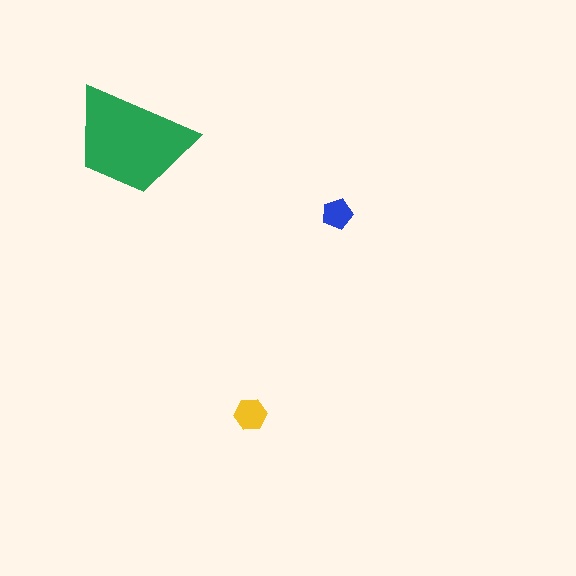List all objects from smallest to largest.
The blue pentagon, the yellow hexagon, the green trapezoid.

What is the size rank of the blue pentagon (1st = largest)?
3rd.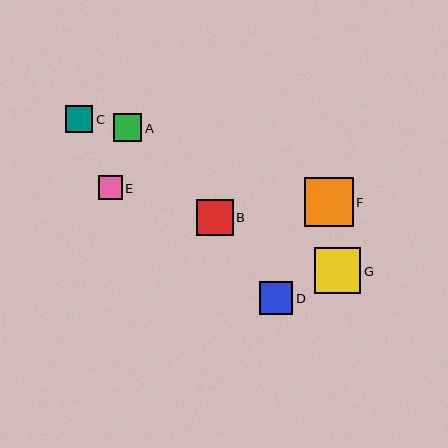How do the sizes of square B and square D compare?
Square B and square D are approximately the same size.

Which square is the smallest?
Square E is the smallest with a size of approximately 24 pixels.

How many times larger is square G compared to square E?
Square G is approximately 2.0 times the size of square E.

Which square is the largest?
Square F is the largest with a size of approximately 49 pixels.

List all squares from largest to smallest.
From largest to smallest: F, G, B, D, A, C, E.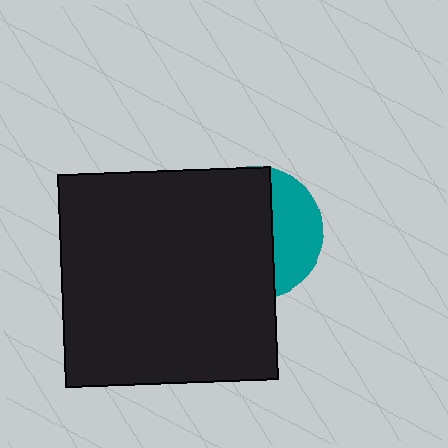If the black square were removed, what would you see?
You would see the complete teal circle.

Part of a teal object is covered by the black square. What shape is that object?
It is a circle.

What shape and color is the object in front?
The object in front is a black square.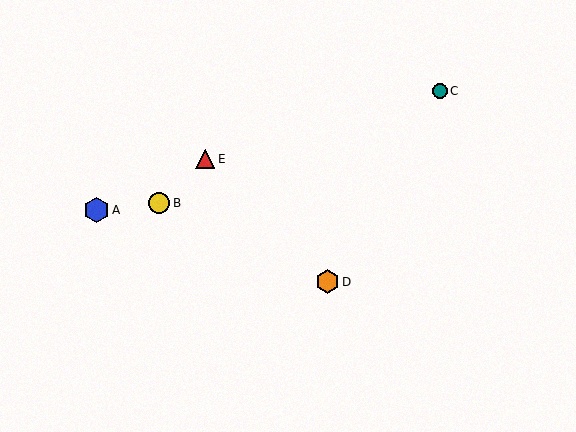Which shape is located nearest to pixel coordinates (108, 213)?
The blue hexagon (labeled A) at (96, 210) is nearest to that location.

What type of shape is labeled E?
Shape E is a red triangle.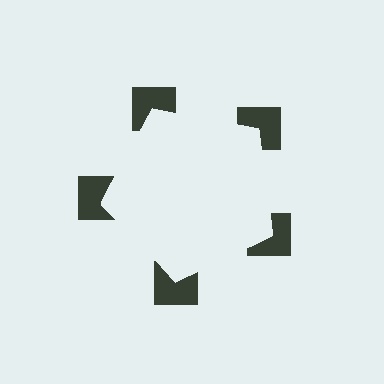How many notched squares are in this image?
There are 5 — one at each vertex of the illusory pentagon.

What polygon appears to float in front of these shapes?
An illusory pentagon — its edges are inferred from the aligned wedge cuts in the notched squares, not physically drawn.